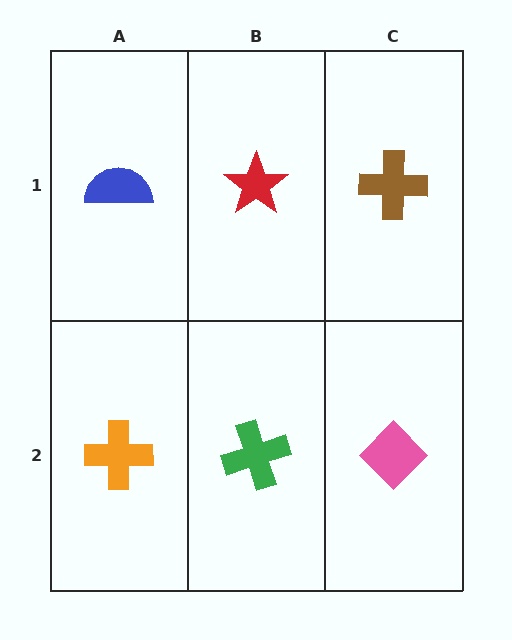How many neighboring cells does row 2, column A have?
2.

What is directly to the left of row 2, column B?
An orange cross.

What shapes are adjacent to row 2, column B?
A red star (row 1, column B), an orange cross (row 2, column A), a pink diamond (row 2, column C).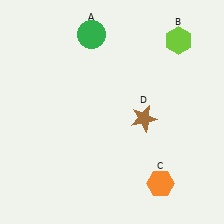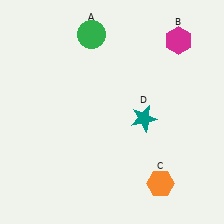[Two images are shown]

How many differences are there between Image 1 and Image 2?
There are 2 differences between the two images.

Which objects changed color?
B changed from lime to magenta. D changed from brown to teal.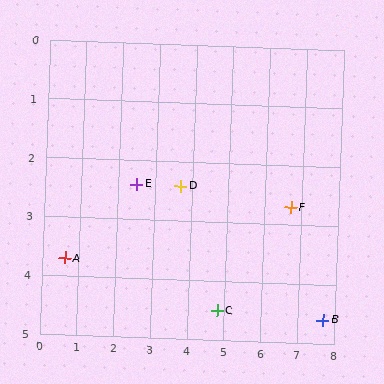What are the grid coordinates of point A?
Point A is at approximately (0.6, 3.7).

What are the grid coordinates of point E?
Point E is at approximately (2.5, 2.4).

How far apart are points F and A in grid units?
Points F and A are about 6.2 grid units apart.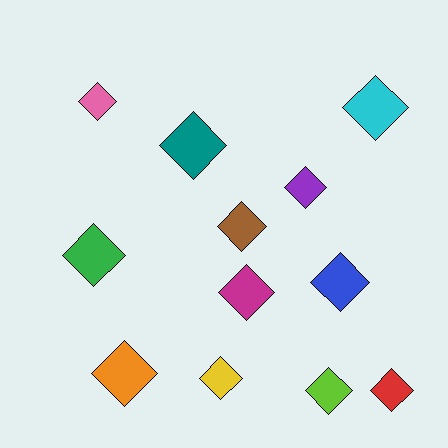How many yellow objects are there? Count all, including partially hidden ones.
There is 1 yellow object.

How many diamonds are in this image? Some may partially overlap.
There are 12 diamonds.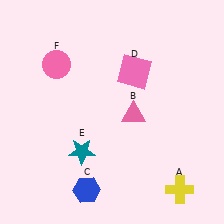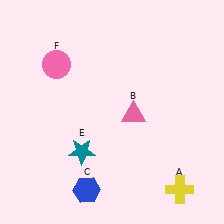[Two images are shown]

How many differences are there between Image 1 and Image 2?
There is 1 difference between the two images.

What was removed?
The pink square (D) was removed in Image 2.